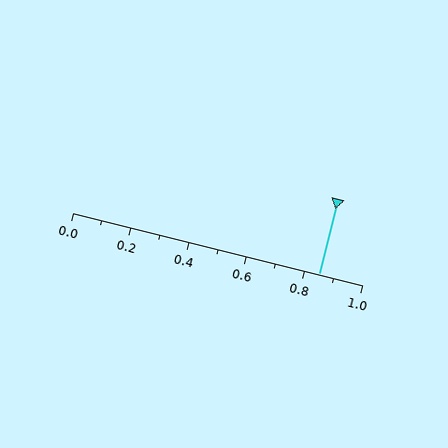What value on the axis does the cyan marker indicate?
The marker indicates approximately 0.85.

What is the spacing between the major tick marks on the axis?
The major ticks are spaced 0.2 apart.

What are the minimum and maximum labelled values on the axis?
The axis runs from 0.0 to 1.0.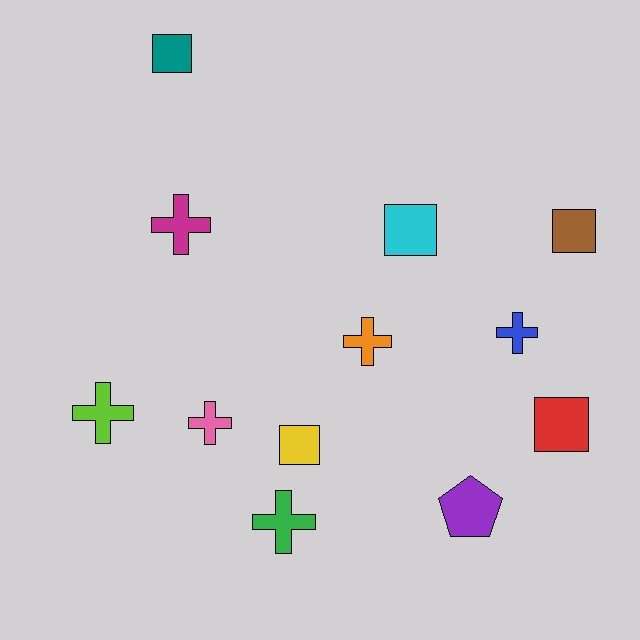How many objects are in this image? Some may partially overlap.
There are 12 objects.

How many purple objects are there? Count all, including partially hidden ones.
There is 1 purple object.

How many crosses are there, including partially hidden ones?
There are 6 crosses.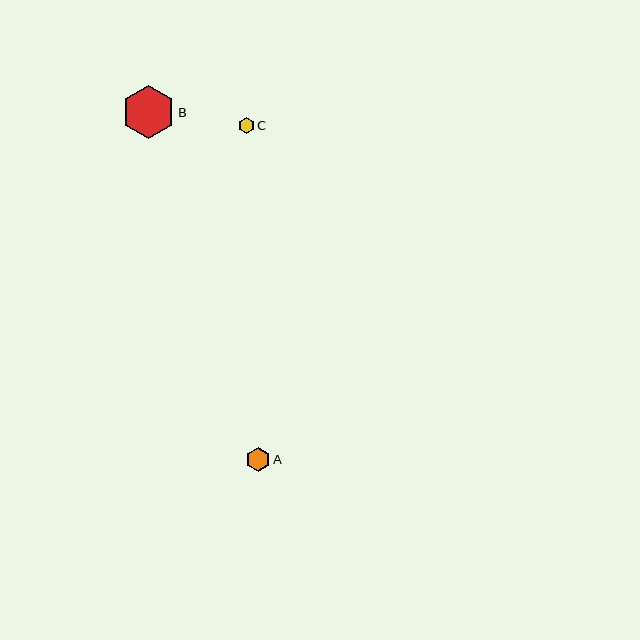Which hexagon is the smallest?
Hexagon C is the smallest with a size of approximately 16 pixels.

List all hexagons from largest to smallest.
From largest to smallest: B, A, C.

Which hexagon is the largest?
Hexagon B is the largest with a size of approximately 53 pixels.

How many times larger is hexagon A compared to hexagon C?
Hexagon A is approximately 1.5 times the size of hexagon C.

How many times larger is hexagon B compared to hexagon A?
Hexagon B is approximately 2.2 times the size of hexagon A.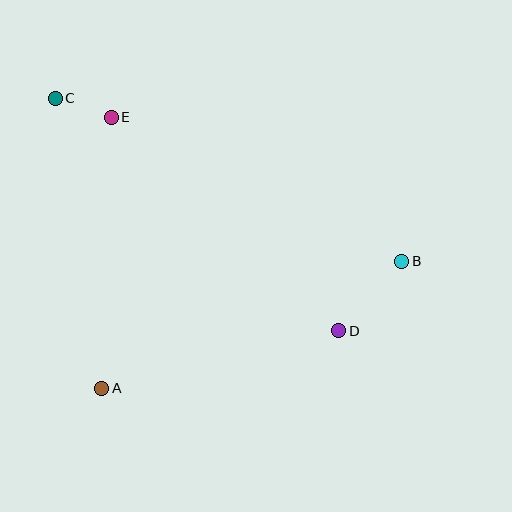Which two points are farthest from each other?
Points B and C are farthest from each other.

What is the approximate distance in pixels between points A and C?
The distance between A and C is approximately 294 pixels.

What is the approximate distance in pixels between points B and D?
The distance between B and D is approximately 94 pixels.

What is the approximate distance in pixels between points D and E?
The distance between D and E is approximately 312 pixels.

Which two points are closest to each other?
Points C and E are closest to each other.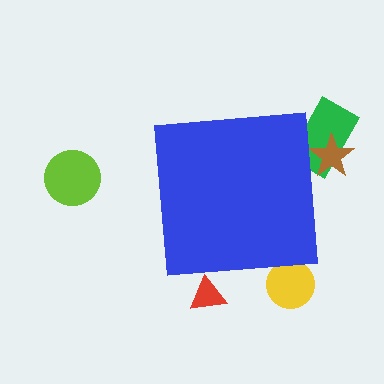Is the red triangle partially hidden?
Yes, the red triangle is partially hidden behind the blue square.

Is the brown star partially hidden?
Yes, the brown star is partially hidden behind the blue square.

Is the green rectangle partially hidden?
Yes, the green rectangle is partially hidden behind the blue square.